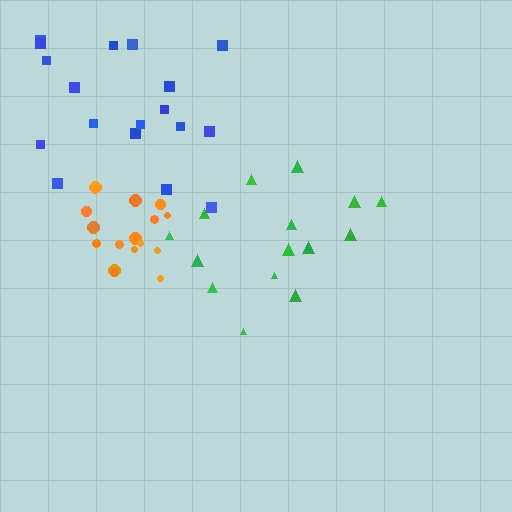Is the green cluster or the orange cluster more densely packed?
Orange.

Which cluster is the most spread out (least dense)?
Blue.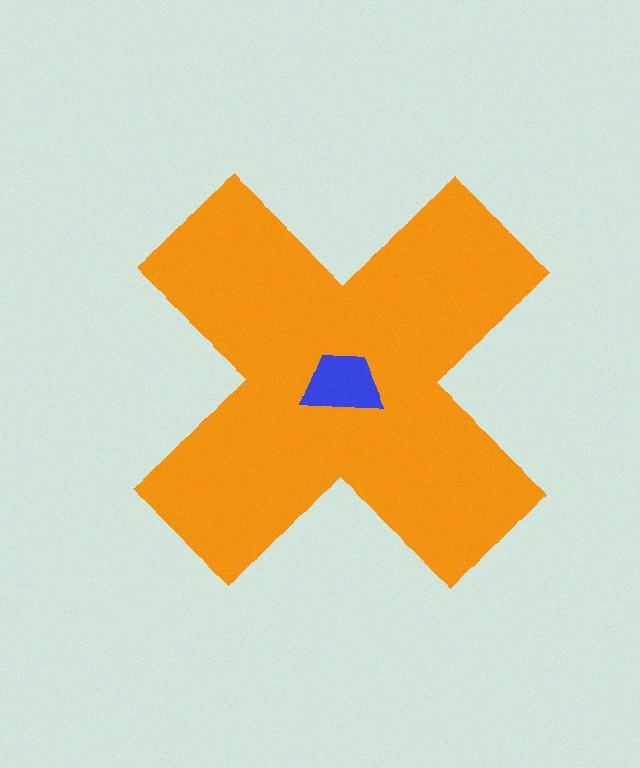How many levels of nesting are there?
2.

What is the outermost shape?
The orange cross.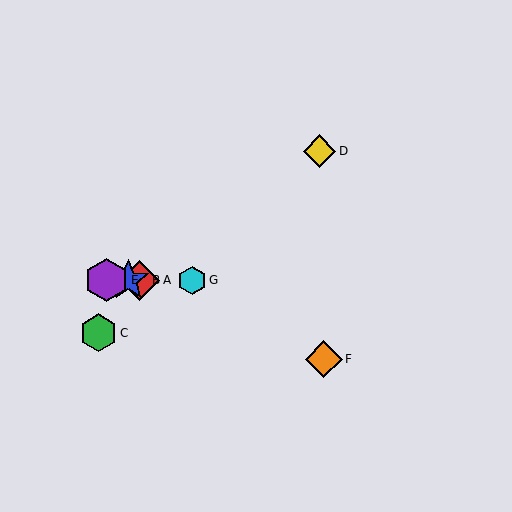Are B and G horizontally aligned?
Yes, both are at y≈280.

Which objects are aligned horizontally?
Objects A, B, E, G are aligned horizontally.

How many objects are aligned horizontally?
4 objects (A, B, E, G) are aligned horizontally.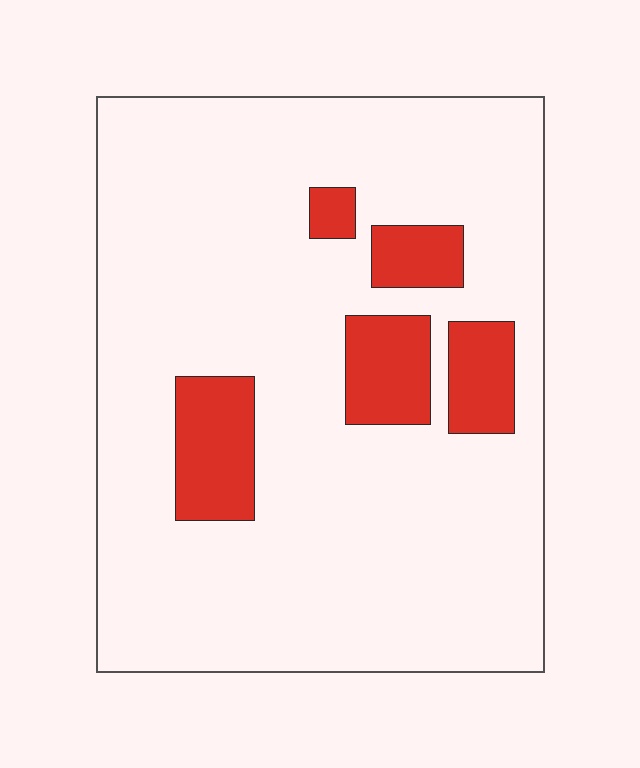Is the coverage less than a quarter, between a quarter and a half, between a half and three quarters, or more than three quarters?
Less than a quarter.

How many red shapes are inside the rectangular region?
5.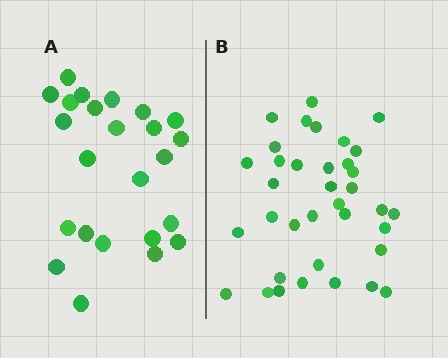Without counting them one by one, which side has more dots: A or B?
Region B (the right region) has more dots.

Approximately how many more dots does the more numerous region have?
Region B has roughly 12 or so more dots than region A.